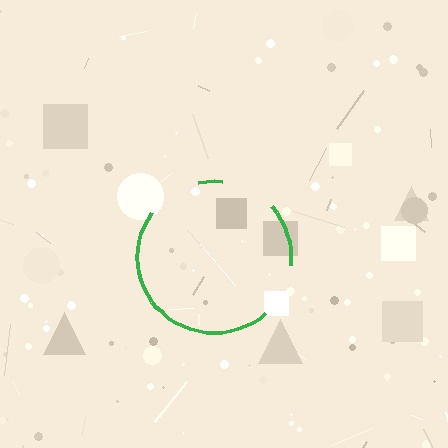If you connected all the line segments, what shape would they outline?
They would outline a circle.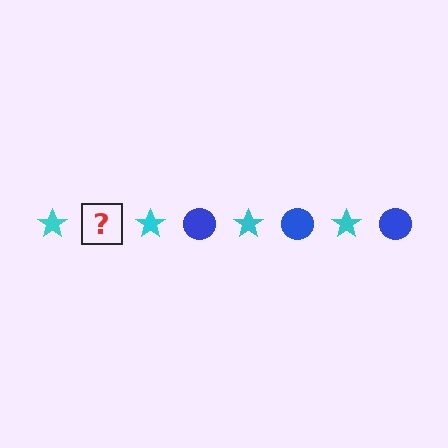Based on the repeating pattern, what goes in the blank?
The blank should be a blue circle.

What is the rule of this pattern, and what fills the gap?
The rule is that the pattern alternates between cyan star and blue circle. The gap should be filled with a blue circle.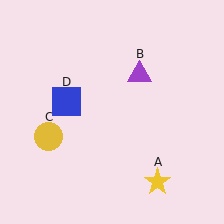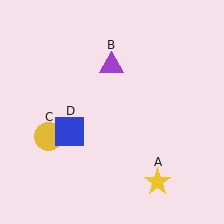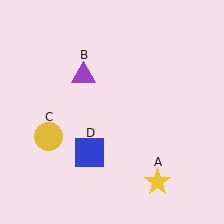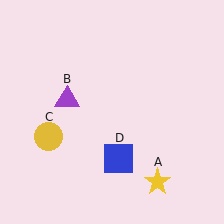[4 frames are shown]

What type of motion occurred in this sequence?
The purple triangle (object B), blue square (object D) rotated counterclockwise around the center of the scene.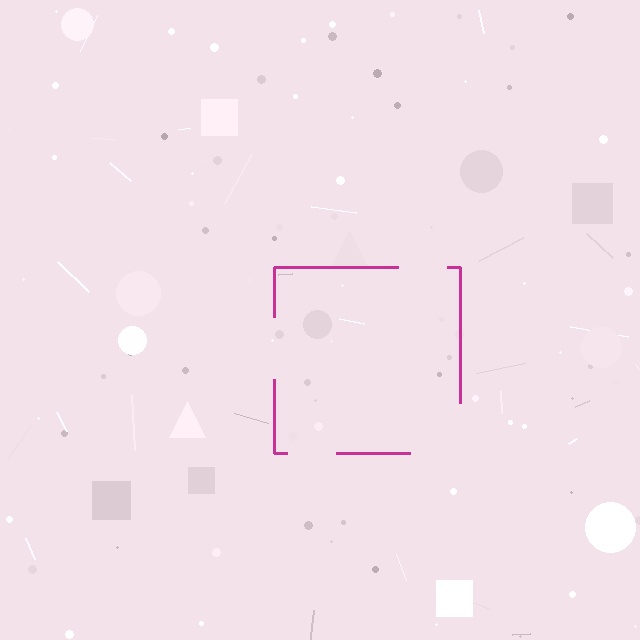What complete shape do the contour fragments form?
The contour fragments form a square.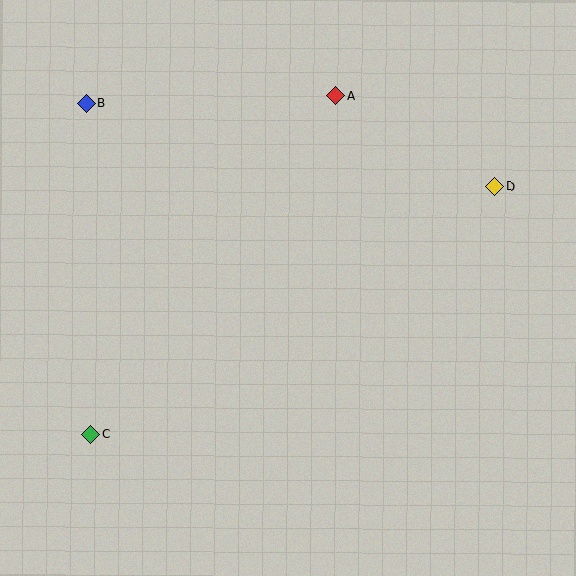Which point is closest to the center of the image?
Point A at (336, 96) is closest to the center.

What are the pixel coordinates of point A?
Point A is at (336, 96).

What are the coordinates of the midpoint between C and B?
The midpoint between C and B is at (89, 268).